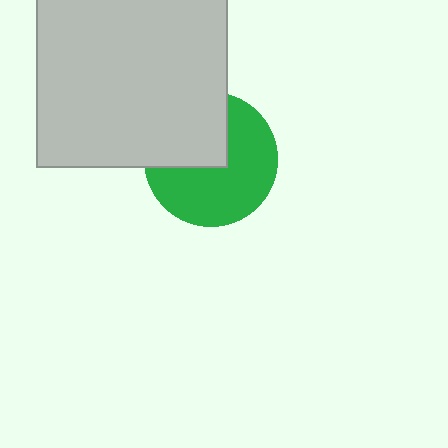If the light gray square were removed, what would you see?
You would see the complete green circle.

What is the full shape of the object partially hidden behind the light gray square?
The partially hidden object is a green circle.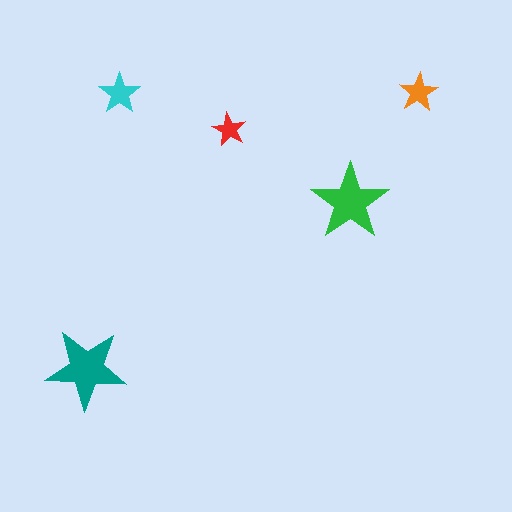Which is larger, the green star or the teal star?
The teal one.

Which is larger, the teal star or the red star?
The teal one.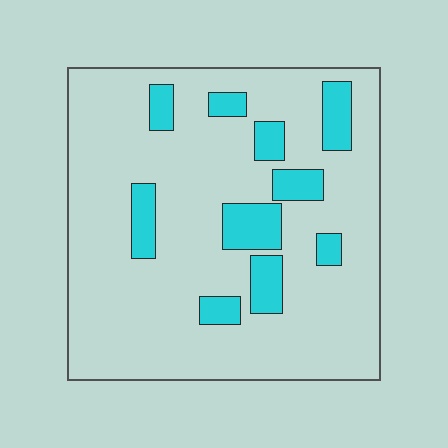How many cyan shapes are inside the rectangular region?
10.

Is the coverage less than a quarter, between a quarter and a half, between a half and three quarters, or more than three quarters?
Less than a quarter.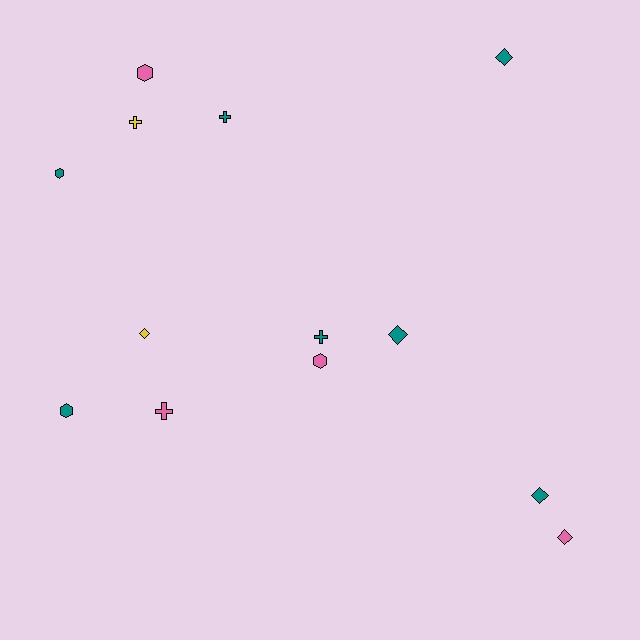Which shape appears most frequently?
Diamond, with 5 objects.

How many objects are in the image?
There are 13 objects.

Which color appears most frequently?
Teal, with 7 objects.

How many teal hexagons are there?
There are 2 teal hexagons.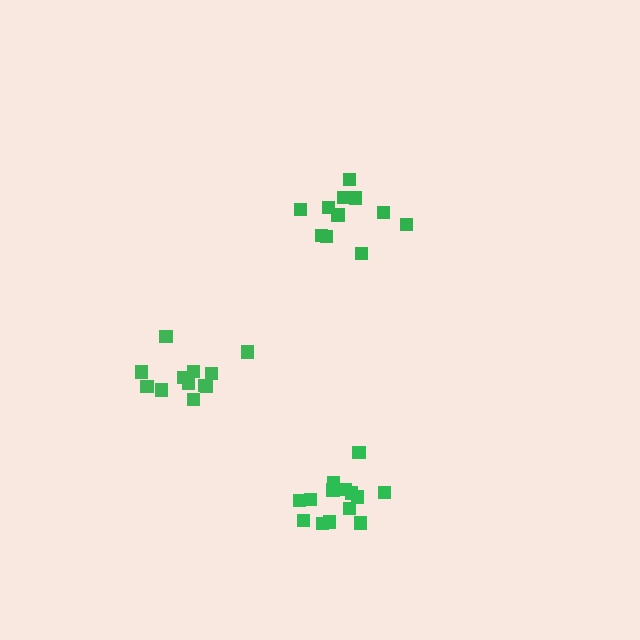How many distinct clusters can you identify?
There are 3 distinct clusters.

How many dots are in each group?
Group 1: 11 dots, Group 2: 14 dots, Group 3: 12 dots (37 total).